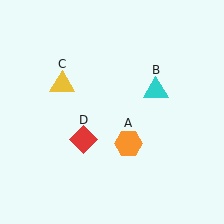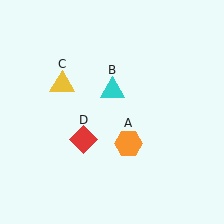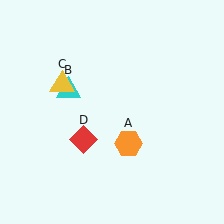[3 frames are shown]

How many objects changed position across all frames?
1 object changed position: cyan triangle (object B).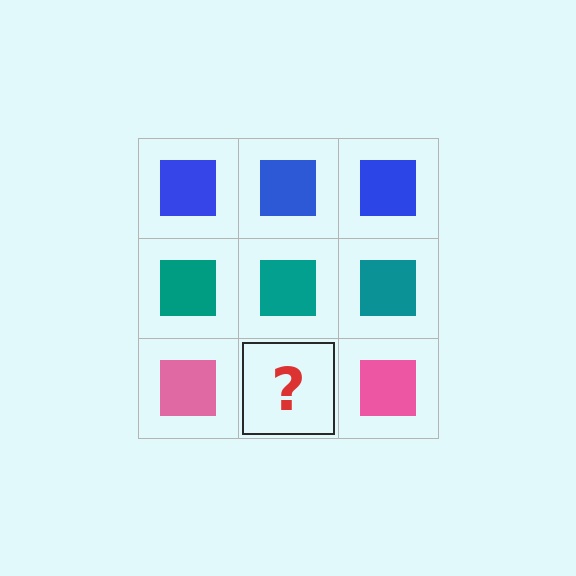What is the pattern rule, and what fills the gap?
The rule is that each row has a consistent color. The gap should be filled with a pink square.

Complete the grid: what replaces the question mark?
The question mark should be replaced with a pink square.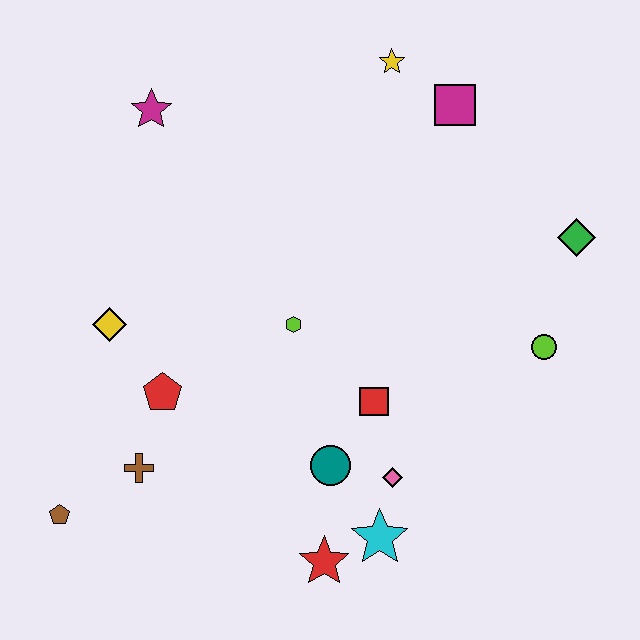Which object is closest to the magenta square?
The yellow star is closest to the magenta square.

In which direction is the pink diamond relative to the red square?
The pink diamond is below the red square.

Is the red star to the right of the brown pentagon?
Yes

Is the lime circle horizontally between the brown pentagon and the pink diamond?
No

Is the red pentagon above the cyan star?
Yes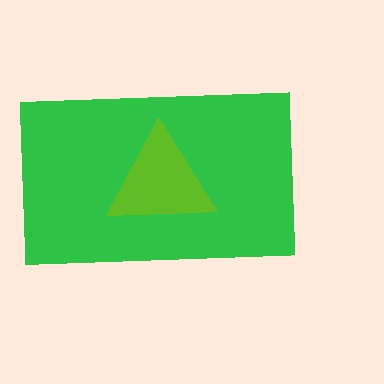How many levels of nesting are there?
2.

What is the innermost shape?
The lime triangle.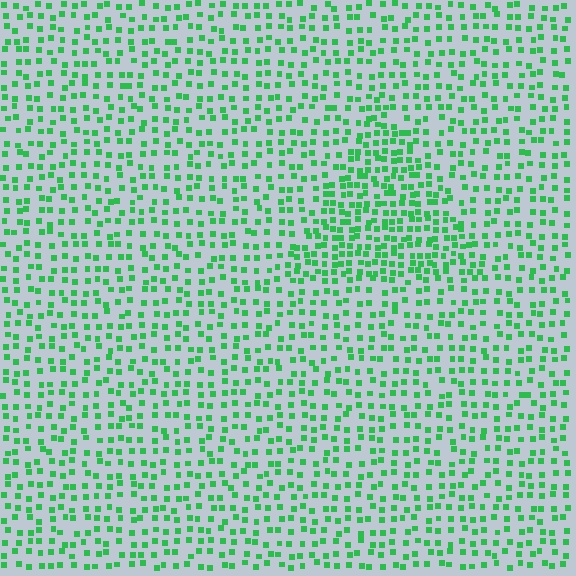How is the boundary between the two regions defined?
The boundary is defined by a change in element density (approximately 1.7x ratio). All elements are the same color, size, and shape.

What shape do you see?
I see a triangle.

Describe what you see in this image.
The image contains small green elements arranged at two different densities. A triangle-shaped region is visible where the elements are more densely packed than the surrounding area.